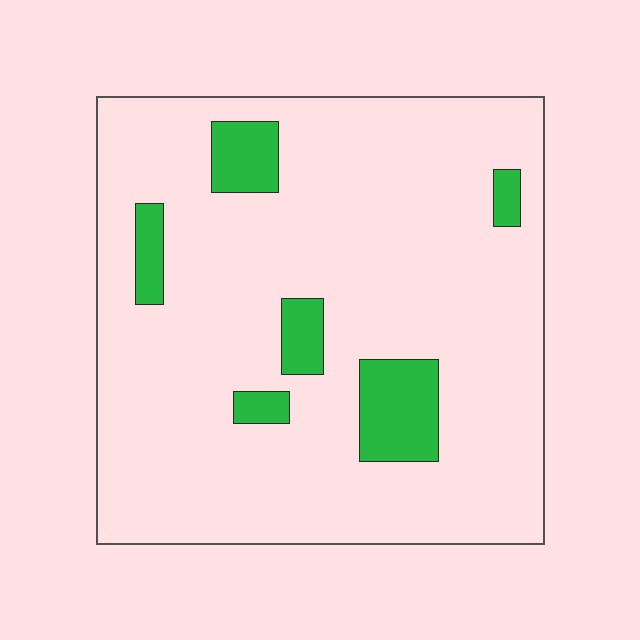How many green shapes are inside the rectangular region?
6.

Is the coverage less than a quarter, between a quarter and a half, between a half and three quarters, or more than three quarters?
Less than a quarter.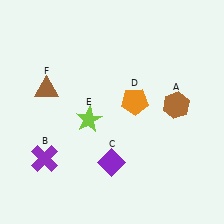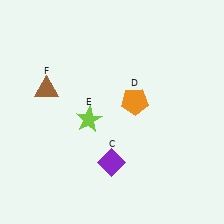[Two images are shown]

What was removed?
The purple cross (B), the brown hexagon (A) were removed in Image 2.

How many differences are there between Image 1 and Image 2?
There are 2 differences between the two images.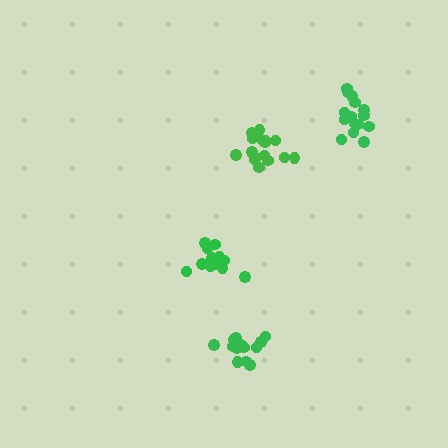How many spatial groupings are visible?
There are 4 spatial groupings.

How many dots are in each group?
Group 1: 14 dots, Group 2: 16 dots, Group 3: 13 dots, Group 4: 17 dots (60 total).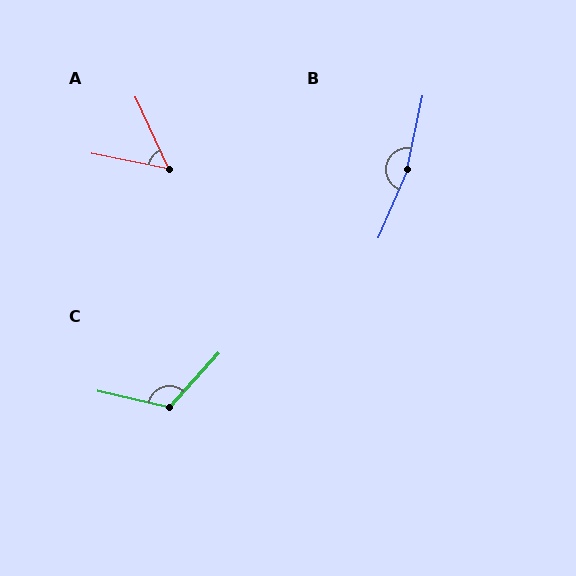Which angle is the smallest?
A, at approximately 54 degrees.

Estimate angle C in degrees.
Approximately 119 degrees.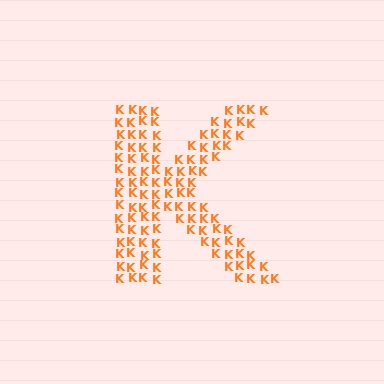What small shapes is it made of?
It is made of small letter K's.